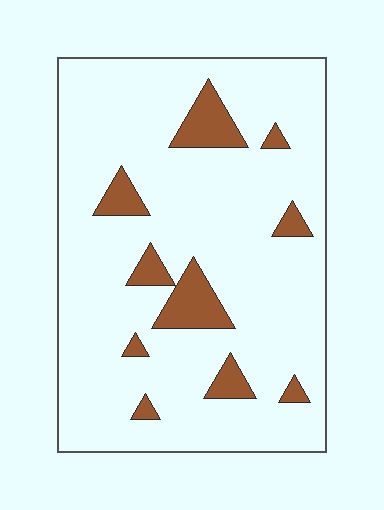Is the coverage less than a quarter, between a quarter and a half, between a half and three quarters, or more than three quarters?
Less than a quarter.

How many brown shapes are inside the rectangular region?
10.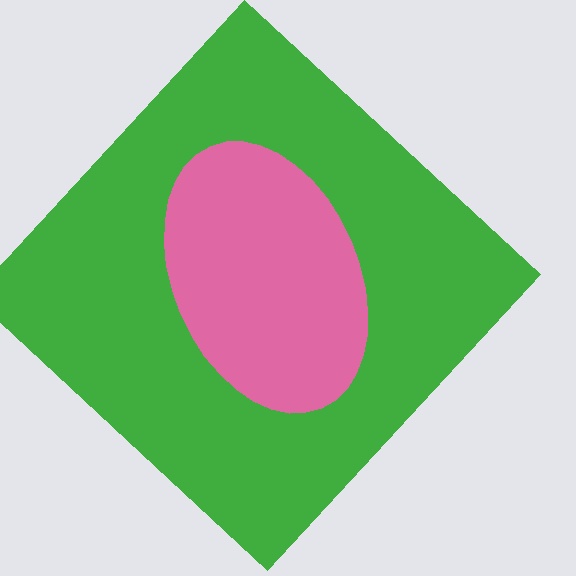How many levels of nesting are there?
2.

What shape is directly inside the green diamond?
The pink ellipse.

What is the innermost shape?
The pink ellipse.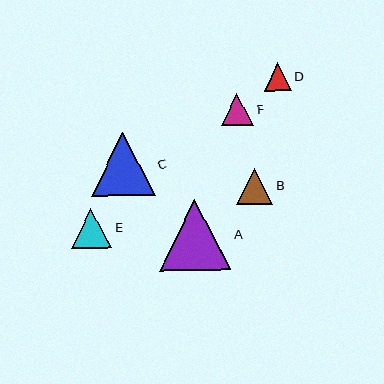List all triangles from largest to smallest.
From largest to smallest: A, C, E, B, F, D.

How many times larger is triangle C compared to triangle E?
Triangle C is approximately 1.6 times the size of triangle E.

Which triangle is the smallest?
Triangle D is the smallest with a size of approximately 27 pixels.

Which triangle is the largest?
Triangle A is the largest with a size of approximately 71 pixels.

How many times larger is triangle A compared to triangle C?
Triangle A is approximately 1.1 times the size of triangle C.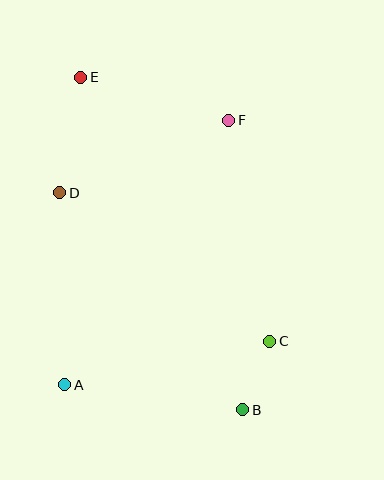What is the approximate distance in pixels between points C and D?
The distance between C and D is approximately 257 pixels.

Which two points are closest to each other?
Points B and C are closest to each other.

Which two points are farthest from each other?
Points B and E are farthest from each other.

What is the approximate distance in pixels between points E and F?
The distance between E and F is approximately 154 pixels.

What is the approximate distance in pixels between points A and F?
The distance between A and F is approximately 311 pixels.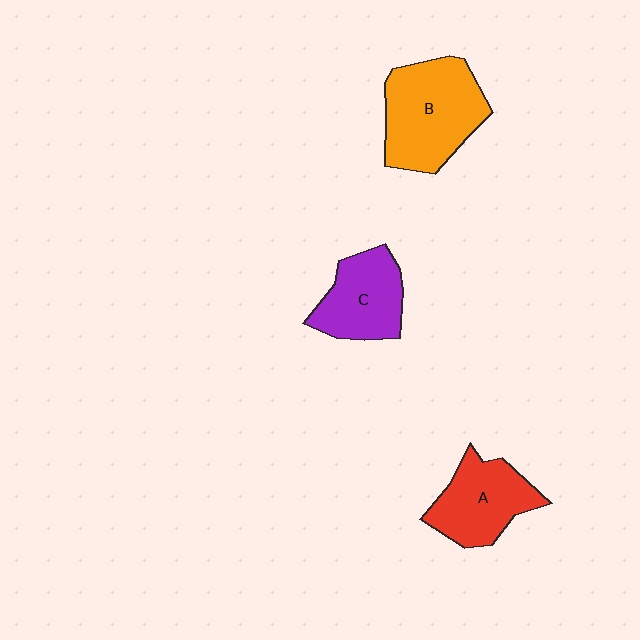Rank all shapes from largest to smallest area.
From largest to smallest: B (orange), A (red), C (purple).